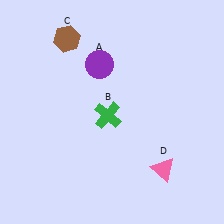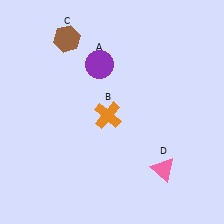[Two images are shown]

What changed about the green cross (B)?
In Image 1, B is green. In Image 2, it changed to orange.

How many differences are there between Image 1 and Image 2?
There is 1 difference between the two images.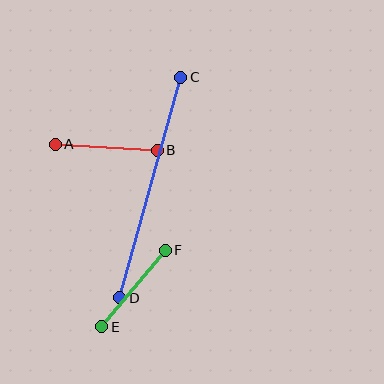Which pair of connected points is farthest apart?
Points C and D are farthest apart.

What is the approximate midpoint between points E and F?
The midpoint is at approximately (133, 288) pixels.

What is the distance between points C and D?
The distance is approximately 228 pixels.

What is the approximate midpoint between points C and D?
The midpoint is at approximately (150, 188) pixels.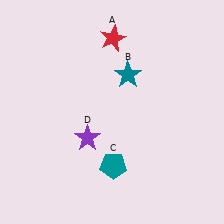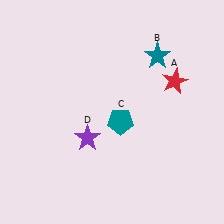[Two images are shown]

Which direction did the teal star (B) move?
The teal star (B) moved right.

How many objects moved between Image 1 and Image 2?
3 objects moved between the two images.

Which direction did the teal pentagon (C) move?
The teal pentagon (C) moved up.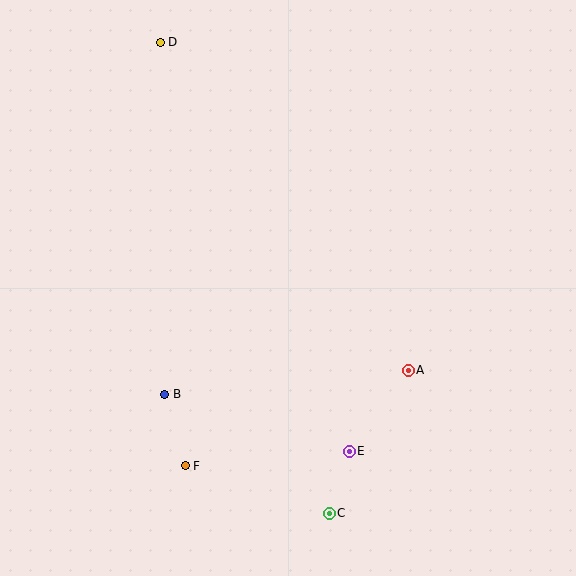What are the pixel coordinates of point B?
Point B is at (165, 394).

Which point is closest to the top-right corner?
Point A is closest to the top-right corner.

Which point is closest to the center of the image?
Point A at (408, 370) is closest to the center.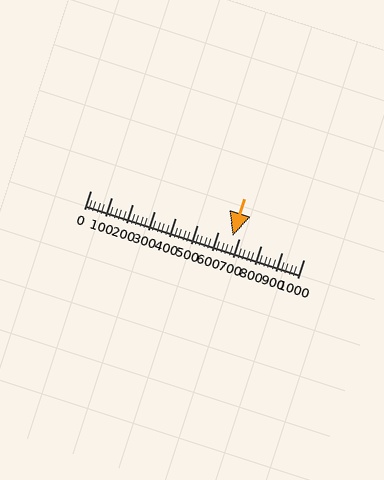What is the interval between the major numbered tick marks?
The major tick marks are spaced 100 units apart.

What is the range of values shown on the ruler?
The ruler shows values from 0 to 1000.